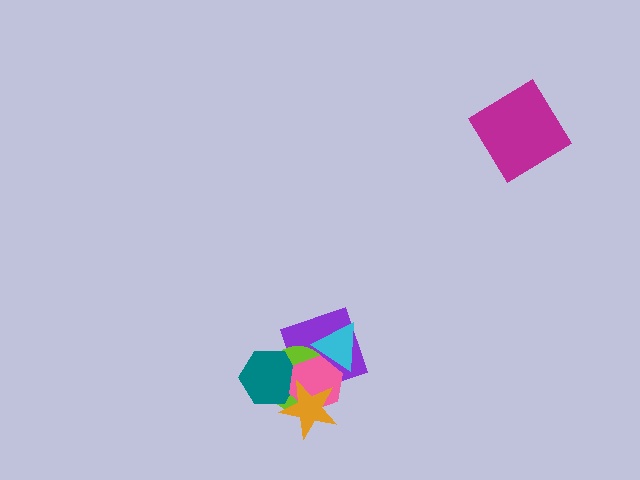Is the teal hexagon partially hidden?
Yes, it is partially covered by another shape.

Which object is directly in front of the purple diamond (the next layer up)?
The lime circle is directly in front of the purple diamond.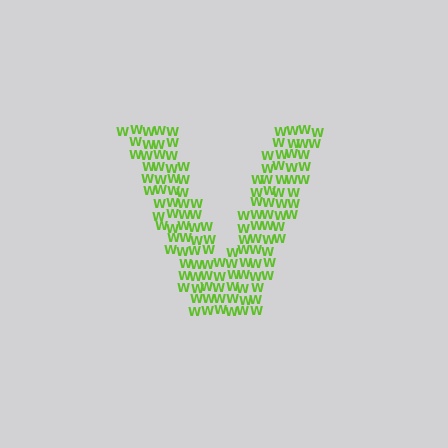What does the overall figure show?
The overall figure shows the letter V.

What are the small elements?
The small elements are letter W's.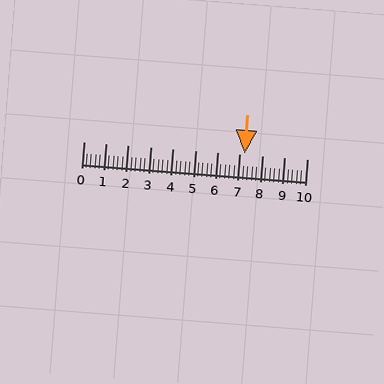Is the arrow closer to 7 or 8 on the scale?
The arrow is closer to 7.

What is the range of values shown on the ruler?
The ruler shows values from 0 to 10.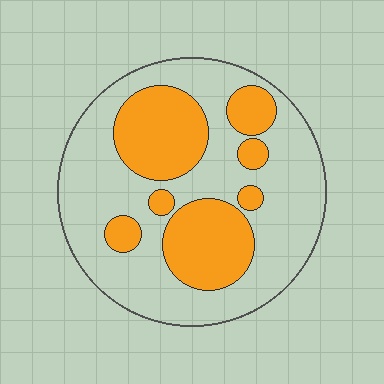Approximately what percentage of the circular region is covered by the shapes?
Approximately 35%.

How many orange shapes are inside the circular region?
7.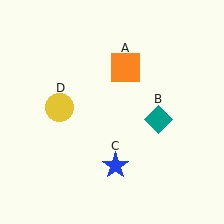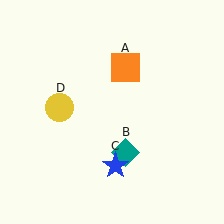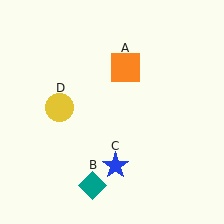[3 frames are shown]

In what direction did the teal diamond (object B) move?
The teal diamond (object B) moved down and to the left.